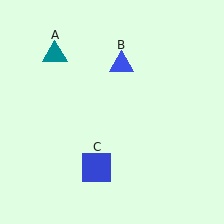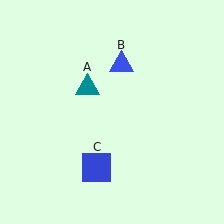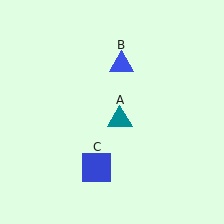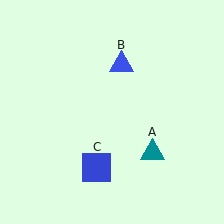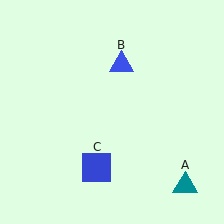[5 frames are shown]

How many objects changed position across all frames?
1 object changed position: teal triangle (object A).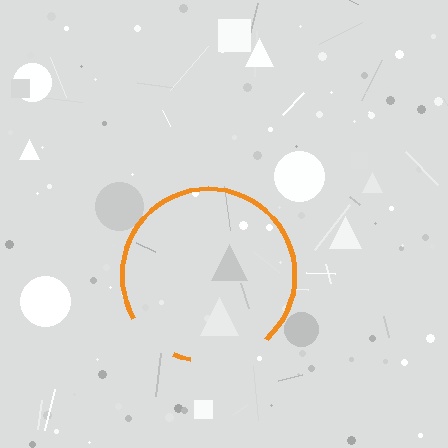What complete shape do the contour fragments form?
The contour fragments form a circle.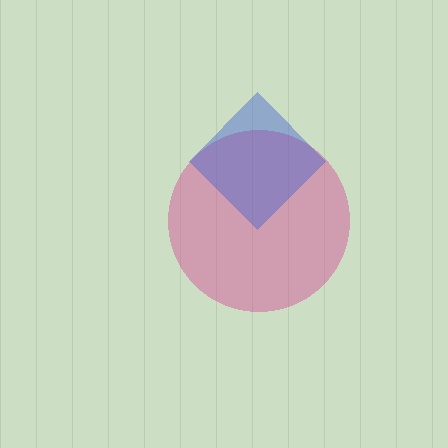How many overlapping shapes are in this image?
There are 2 overlapping shapes in the image.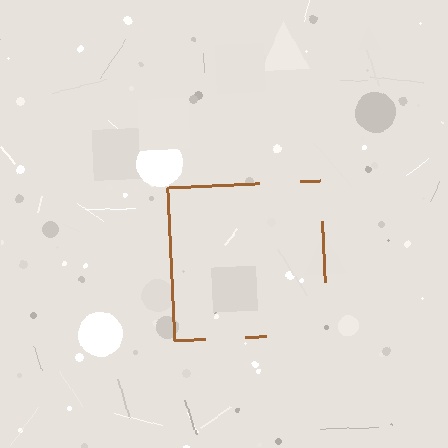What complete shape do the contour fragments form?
The contour fragments form a square.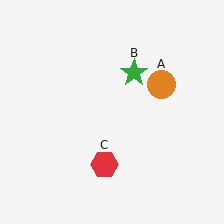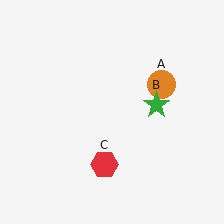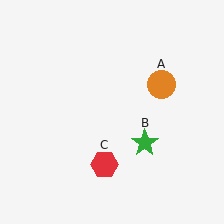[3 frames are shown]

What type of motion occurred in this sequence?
The green star (object B) rotated clockwise around the center of the scene.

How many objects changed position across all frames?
1 object changed position: green star (object B).